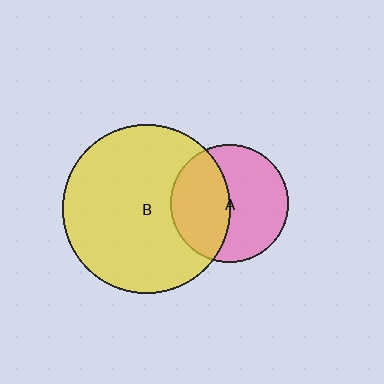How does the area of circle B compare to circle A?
Approximately 2.1 times.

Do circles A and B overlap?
Yes.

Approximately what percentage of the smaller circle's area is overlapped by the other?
Approximately 45%.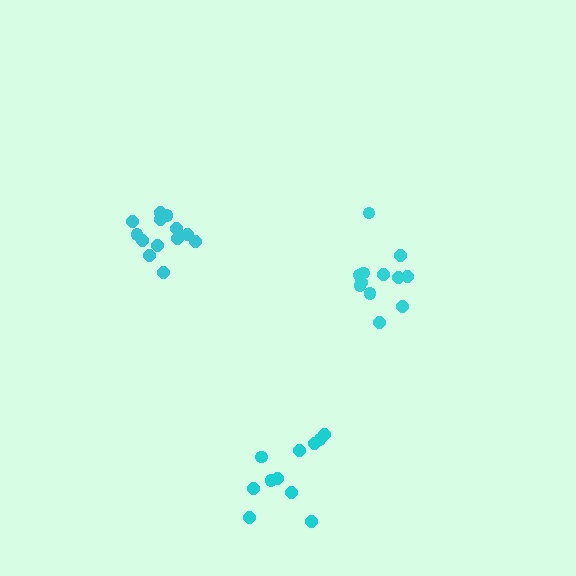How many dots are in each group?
Group 1: 14 dots, Group 2: 12 dots, Group 3: 11 dots (37 total).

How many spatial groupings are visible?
There are 3 spatial groupings.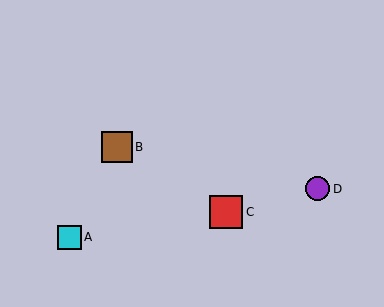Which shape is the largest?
The red square (labeled C) is the largest.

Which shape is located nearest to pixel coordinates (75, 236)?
The cyan square (labeled A) at (69, 237) is nearest to that location.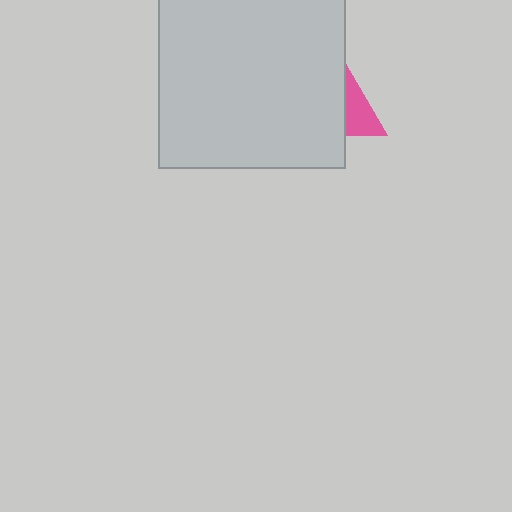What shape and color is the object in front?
The object in front is a light gray square.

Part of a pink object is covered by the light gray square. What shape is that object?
It is a triangle.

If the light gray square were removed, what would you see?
You would see the complete pink triangle.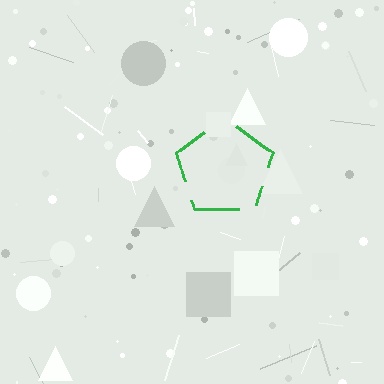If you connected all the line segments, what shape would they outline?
They would outline a pentagon.